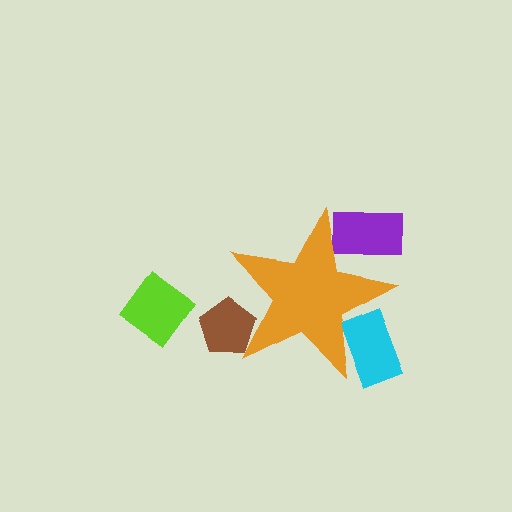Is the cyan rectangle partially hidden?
Yes, the cyan rectangle is partially hidden behind the orange star.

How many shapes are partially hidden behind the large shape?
3 shapes are partially hidden.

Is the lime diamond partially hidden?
No, the lime diamond is fully visible.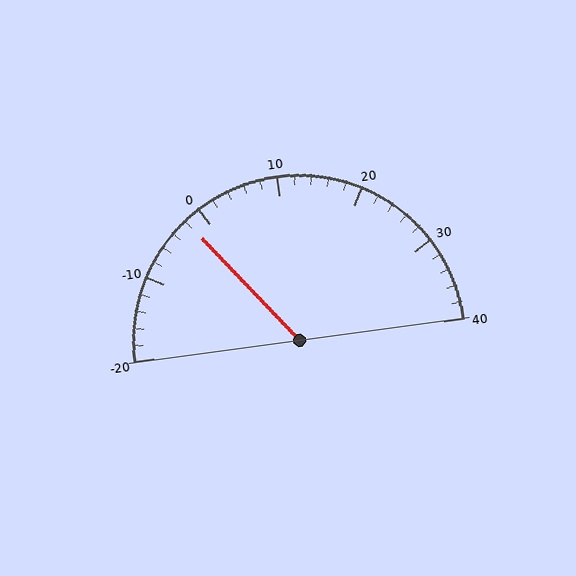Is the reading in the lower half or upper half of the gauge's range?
The reading is in the lower half of the range (-20 to 40).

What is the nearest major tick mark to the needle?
The nearest major tick mark is 0.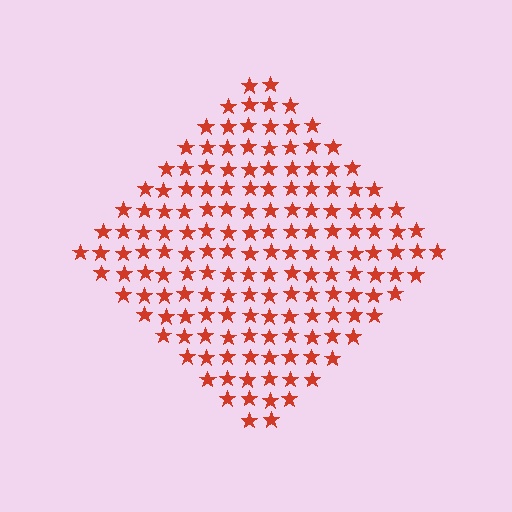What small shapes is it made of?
It is made of small stars.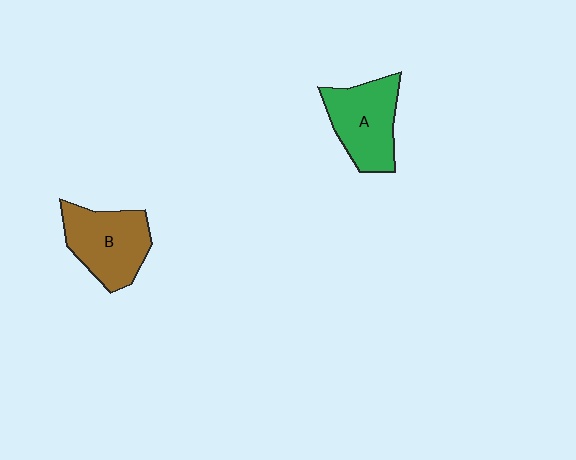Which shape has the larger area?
Shape B (brown).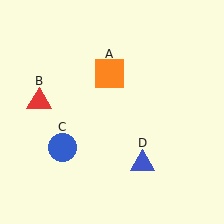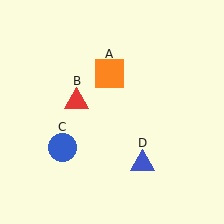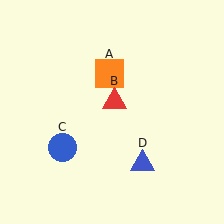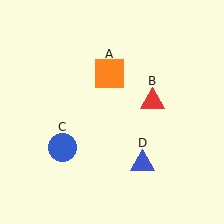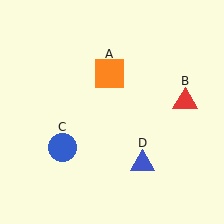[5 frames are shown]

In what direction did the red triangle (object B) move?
The red triangle (object B) moved right.